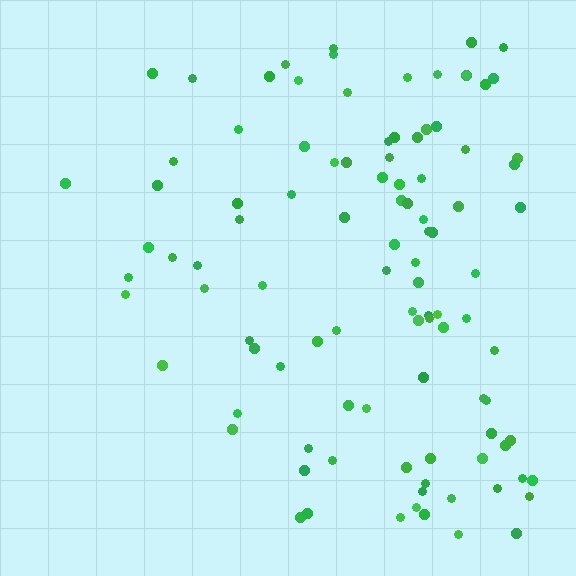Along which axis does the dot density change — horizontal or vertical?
Horizontal.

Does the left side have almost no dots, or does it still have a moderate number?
Still a moderate number, just noticeably fewer than the right.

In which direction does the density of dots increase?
From left to right, with the right side densest.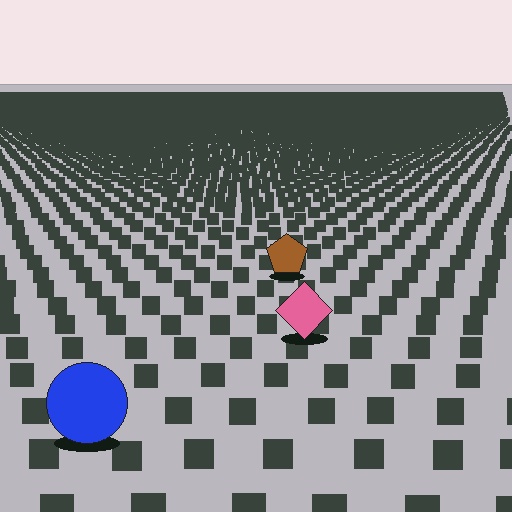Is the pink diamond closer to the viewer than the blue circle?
No. The blue circle is closer — you can tell from the texture gradient: the ground texture is coarser near it.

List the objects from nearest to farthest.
From nearest to farthest: the blue circle, the pink diamond, the brown pentagon.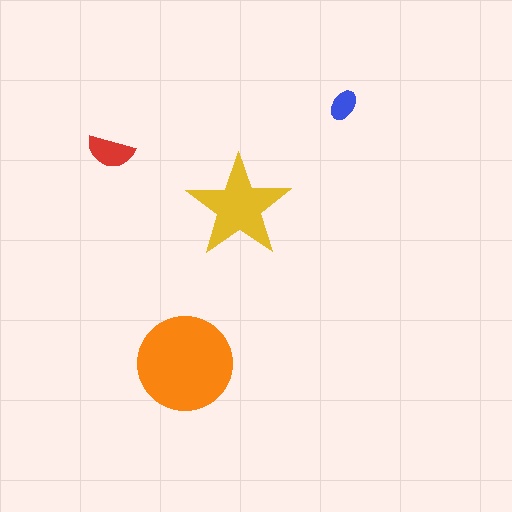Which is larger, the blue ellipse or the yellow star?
The yellow star.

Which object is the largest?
The orange circle.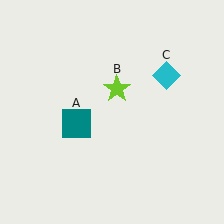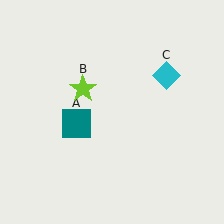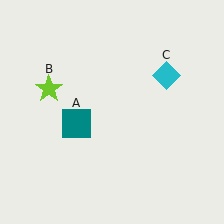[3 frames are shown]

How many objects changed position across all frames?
1 object changed position: lime star (object B).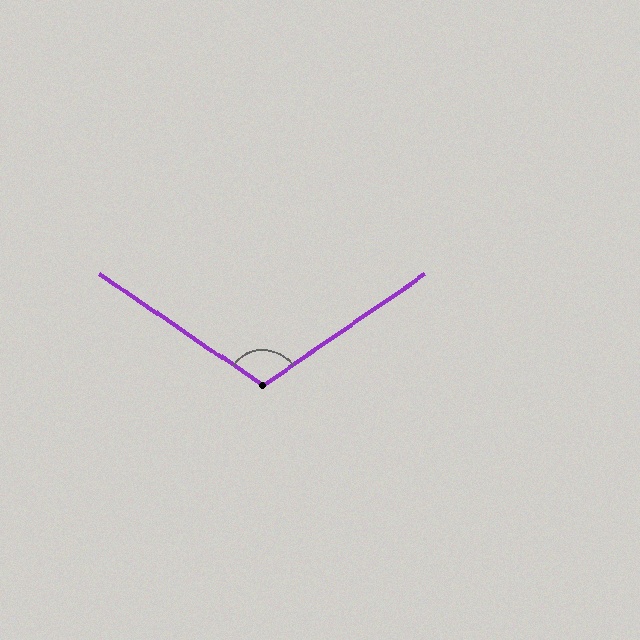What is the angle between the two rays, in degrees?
Approximately 111 degrees.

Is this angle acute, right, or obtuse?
It is obtuse.